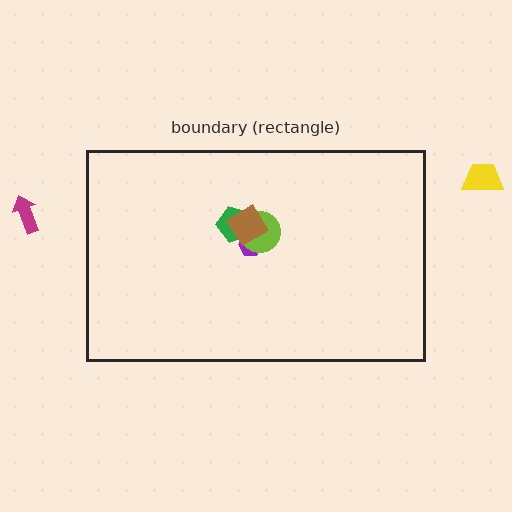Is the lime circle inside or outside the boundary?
Inside.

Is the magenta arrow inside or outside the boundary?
Outside.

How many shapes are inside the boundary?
4 inside, 2 outside.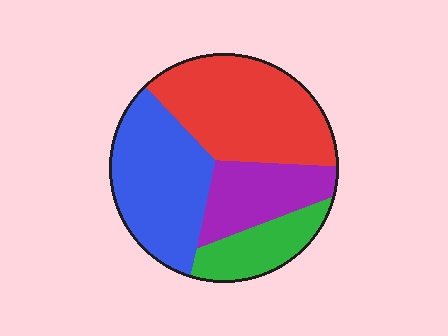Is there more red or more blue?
Red.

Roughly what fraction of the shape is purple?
Purple covers 18% of the shape.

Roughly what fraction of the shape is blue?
Blue takes up between a quarter and a half of the shape.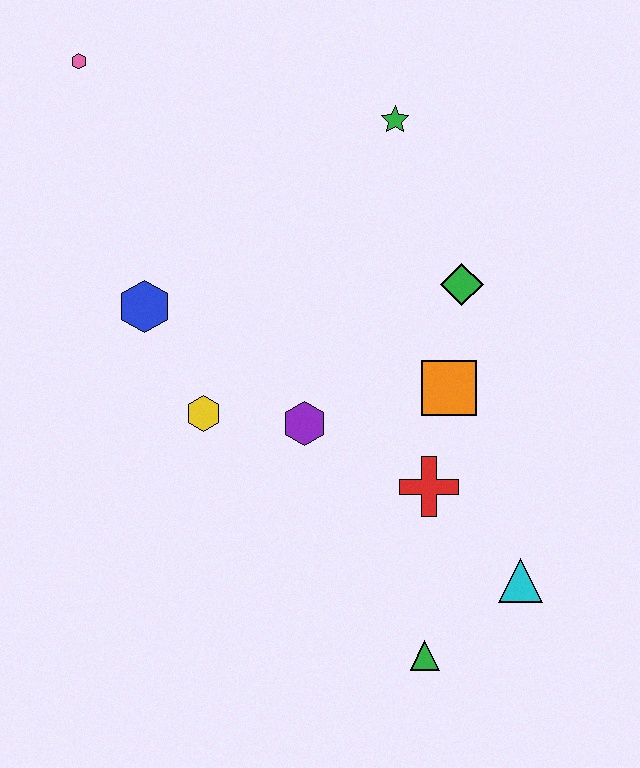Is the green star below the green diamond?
No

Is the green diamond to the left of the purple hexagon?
No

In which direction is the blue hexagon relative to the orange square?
The blue hexagon is to the left of the orange square.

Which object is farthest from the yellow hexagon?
The pink hexagon is farthest from the yellow hexagon.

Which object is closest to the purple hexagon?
The yellow hexagon is closest to the purple hexagon.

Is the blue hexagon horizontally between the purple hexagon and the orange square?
No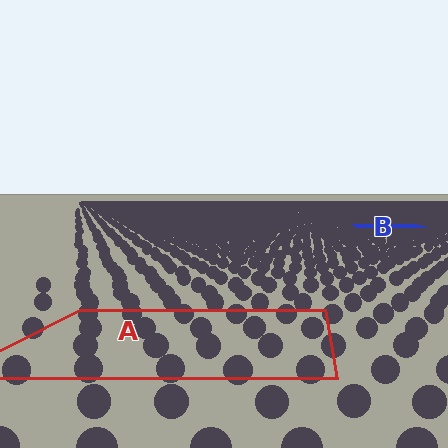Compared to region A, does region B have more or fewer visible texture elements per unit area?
Region B has more texture elements per unit area — they are packed more densely because it is farther away.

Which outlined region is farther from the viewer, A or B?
Region B is farther from the viewer — the texture elements inside it appear smaller and more densely packed.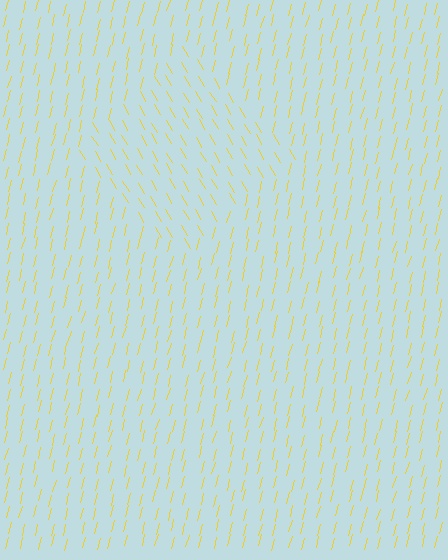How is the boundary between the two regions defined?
The boundary is defined purely by a change in line orientation (approximately 45 degrees difference). All lines are the same color and thickness.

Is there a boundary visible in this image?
Yes, there is a texture boundary formed by a change in line orientation.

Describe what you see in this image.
The image is filled with small yellow line segments. A diamond region in the image has lines oriented differently from the surrounding lines, creating a visible texture boundary.